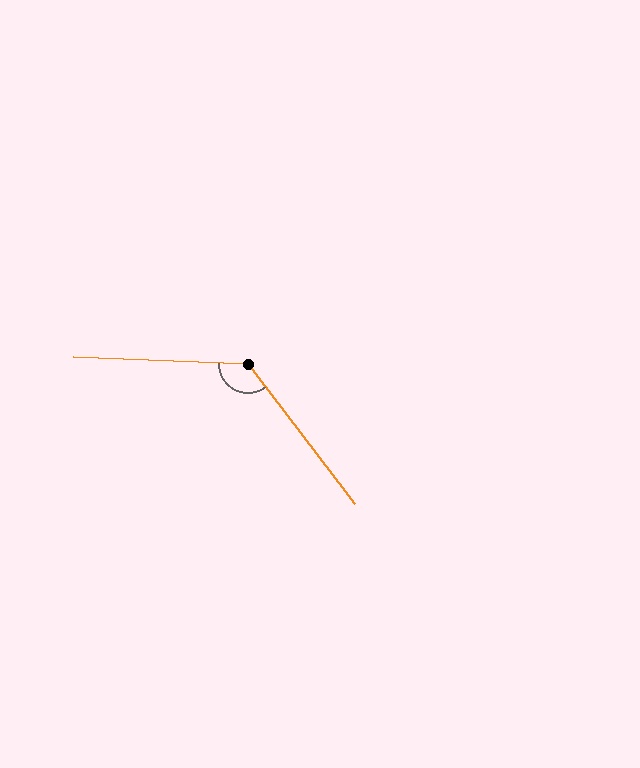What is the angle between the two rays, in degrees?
Approximately 129 degrees.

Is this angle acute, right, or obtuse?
It is obtuse.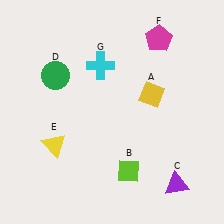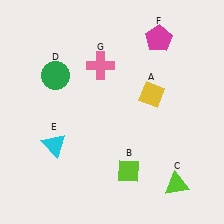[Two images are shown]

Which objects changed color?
C changed from purple to lime. E changed from yellow to cyan. G changed from cyan to pink.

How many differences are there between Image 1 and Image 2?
There are 3 differences between the two images.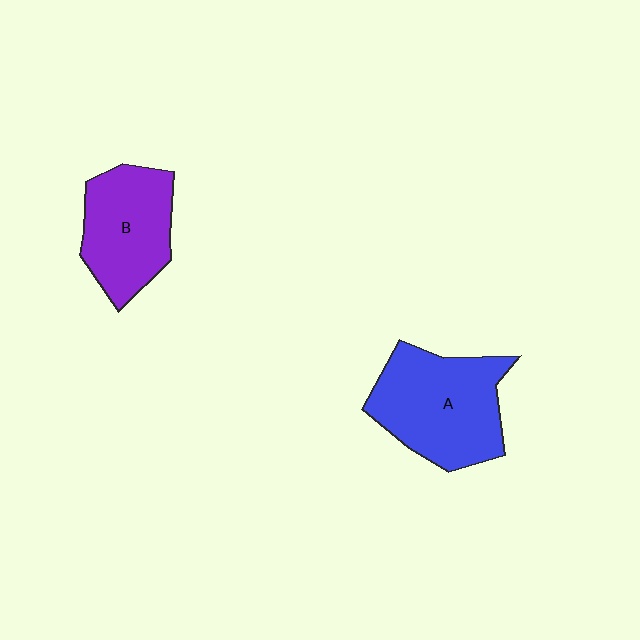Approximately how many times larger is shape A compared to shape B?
Approximately 1.3 times.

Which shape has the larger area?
Shape A (blue).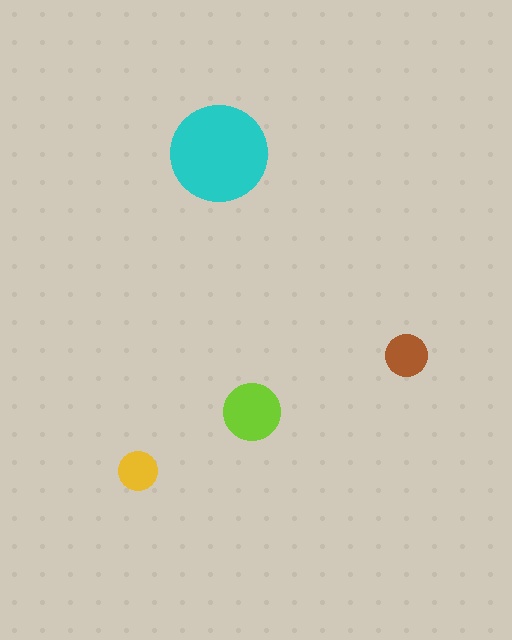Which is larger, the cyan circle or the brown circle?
The cyan one.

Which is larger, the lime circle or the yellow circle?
The lime one.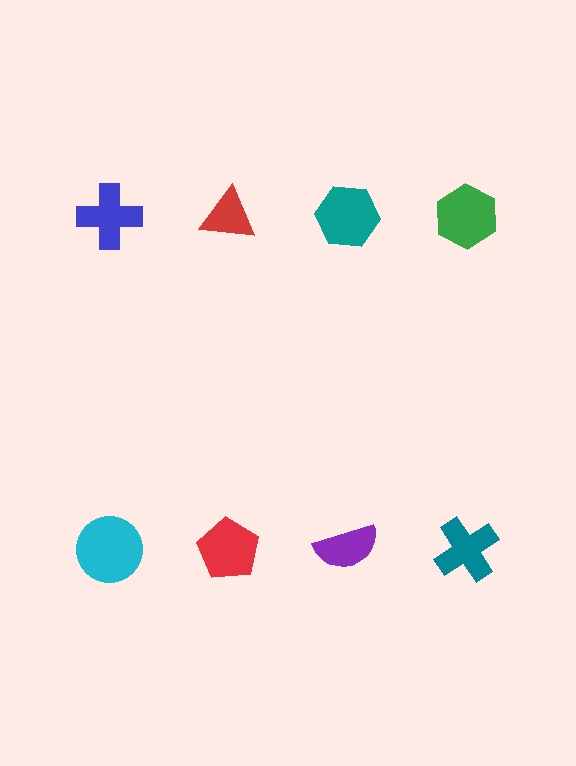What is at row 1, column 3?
A teal hexagon.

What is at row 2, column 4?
A teal cross.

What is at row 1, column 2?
A red triangle.